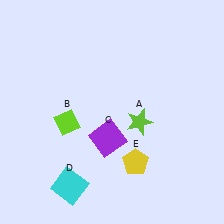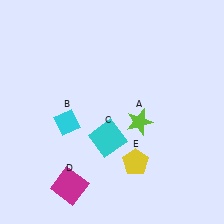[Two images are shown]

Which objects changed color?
B changed from lime to cyan. C changed from purple to cyan. D changed from cyan to magenta.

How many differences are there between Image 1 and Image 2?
There are 3 differences between the two images.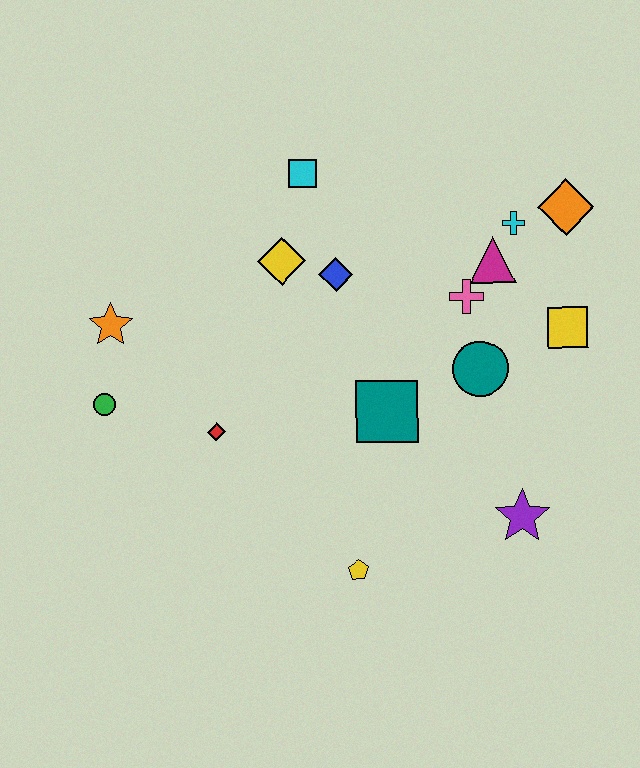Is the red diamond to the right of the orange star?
Yes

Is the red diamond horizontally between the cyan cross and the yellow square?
No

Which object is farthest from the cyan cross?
The green circle is farthest from the cyan cross.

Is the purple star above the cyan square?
No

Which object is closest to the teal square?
The teal circle is closest to the teal square.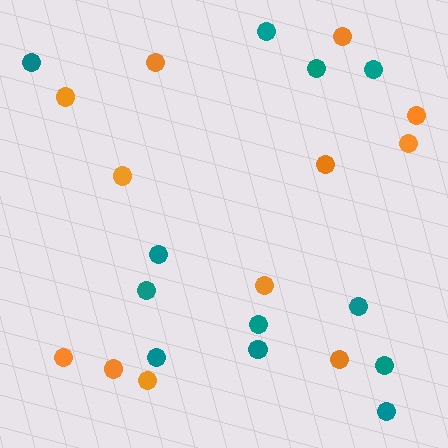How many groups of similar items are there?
There are 2 groups: one group of orange circles (12) and one group of teal circles (12).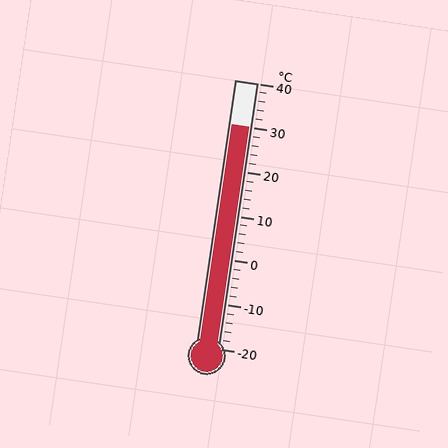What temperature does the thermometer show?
The thermometer shows approximately 30°C.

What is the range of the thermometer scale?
The thermometer scale ranges from -20°C to 40°C.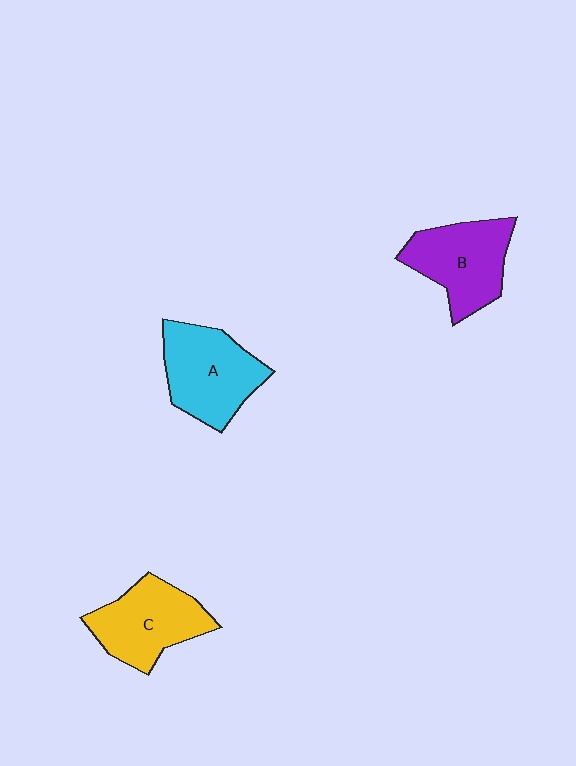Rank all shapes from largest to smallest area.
From largest to smallest: A (cyan), B (purple), C (yellow).